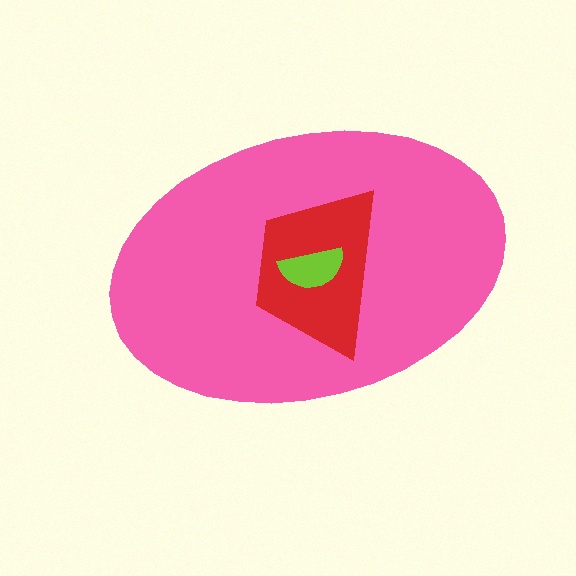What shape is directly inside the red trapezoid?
The lime semicircle.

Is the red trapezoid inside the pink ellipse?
Yes.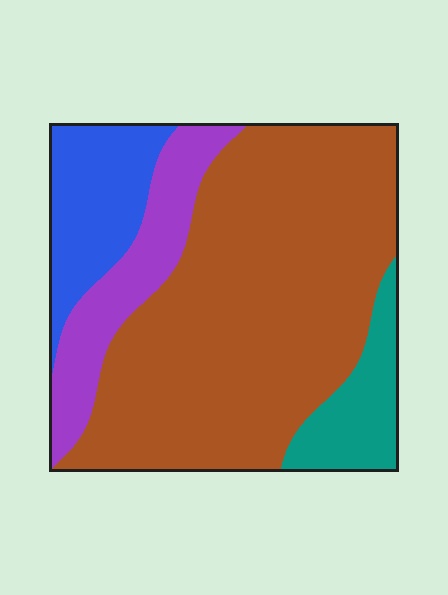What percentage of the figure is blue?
Blue covers around 15% of the figure.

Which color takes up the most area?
Brown, at roughly 60%.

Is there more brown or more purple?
Brown.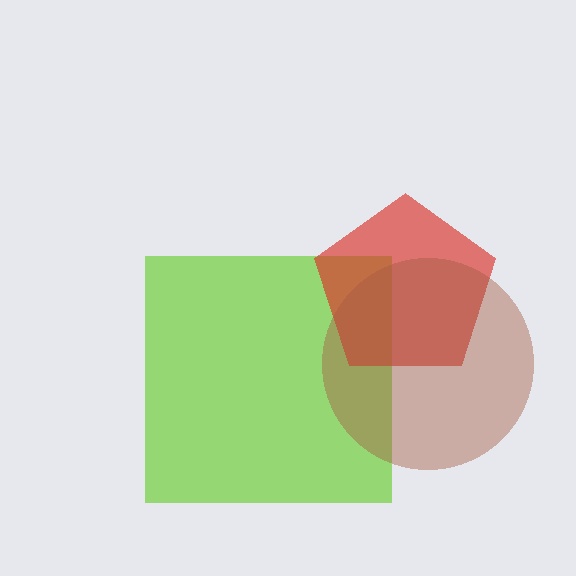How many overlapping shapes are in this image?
There are 3 overlapping shapes in the image.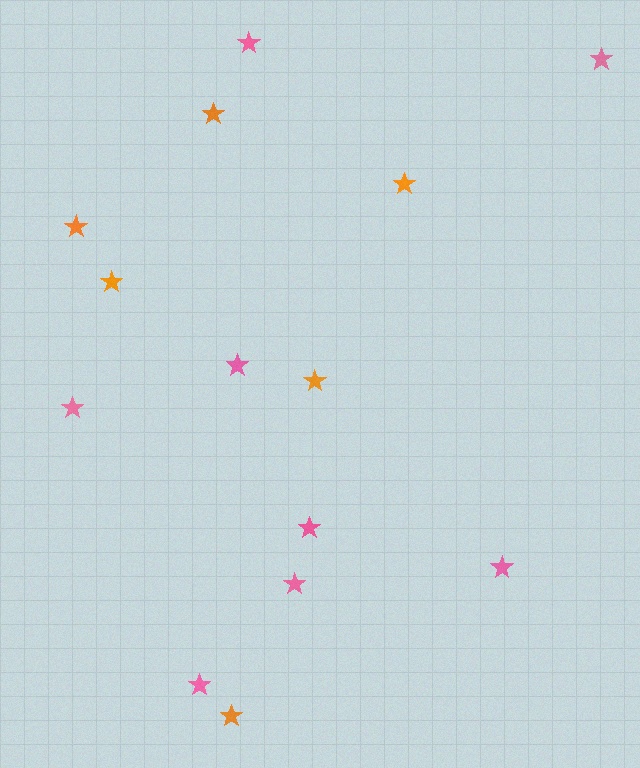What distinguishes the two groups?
There are 2 groups: one group of orange stars (6) and one group of pink stars (8).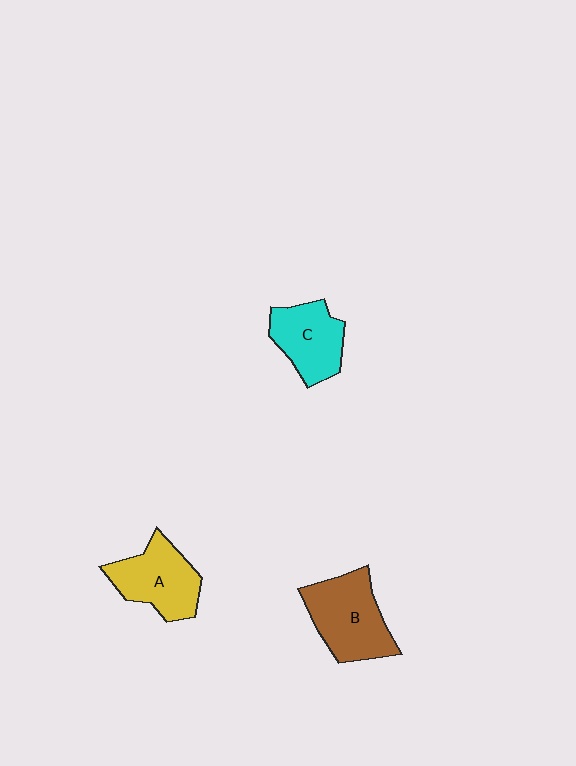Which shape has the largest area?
Shape B (brown).